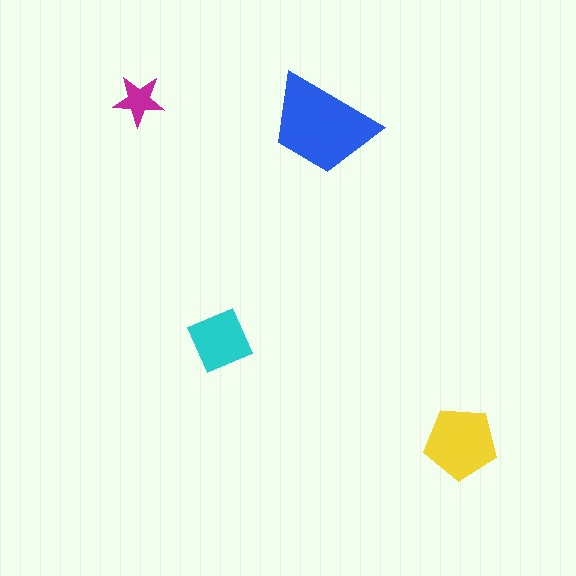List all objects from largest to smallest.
The blue trapezoid, the yellow pentagon, the cyan diamond, the magenta star.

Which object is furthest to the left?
The magenta star is leftmost.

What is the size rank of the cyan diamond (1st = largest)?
3rd.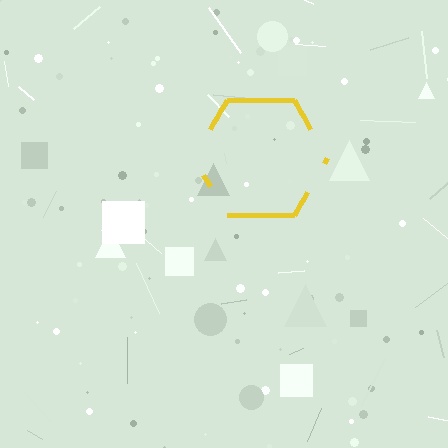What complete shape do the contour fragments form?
The contour fragments form a hexagon.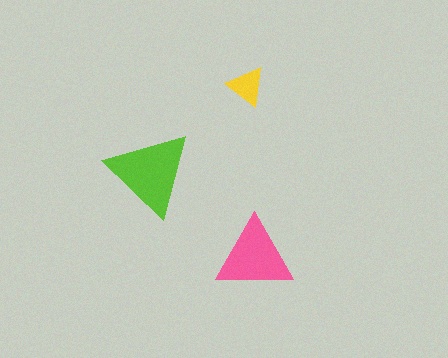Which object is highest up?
The yellow triangle is topmost.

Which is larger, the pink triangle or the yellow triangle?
The pink one.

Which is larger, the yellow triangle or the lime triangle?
The lime one.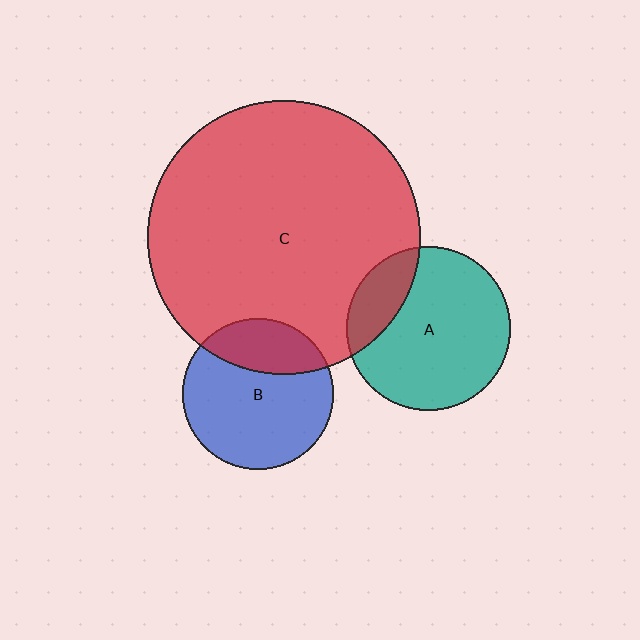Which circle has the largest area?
Circle C (red).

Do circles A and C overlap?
Yes.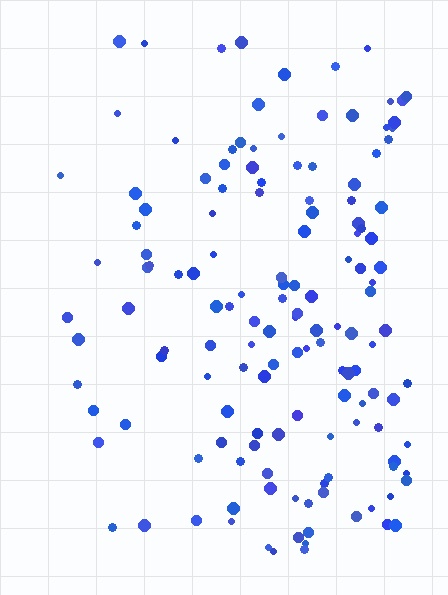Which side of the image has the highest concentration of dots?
The right.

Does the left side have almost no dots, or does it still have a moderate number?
Still a moderate number, just noticeably fewer than the right.